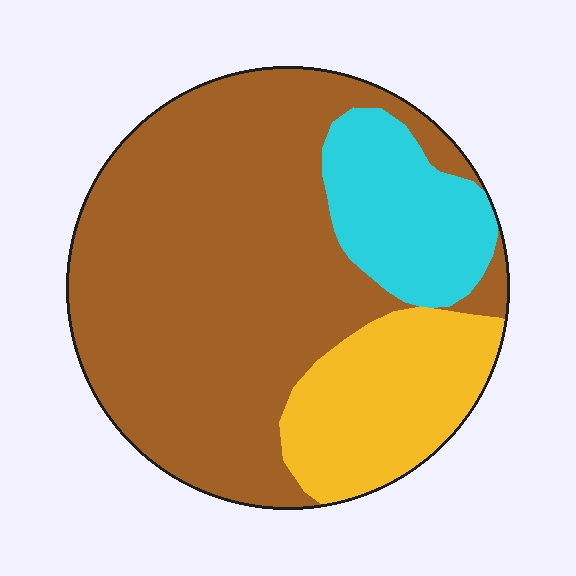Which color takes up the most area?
Brown, at roughly 65%.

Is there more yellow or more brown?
Brown.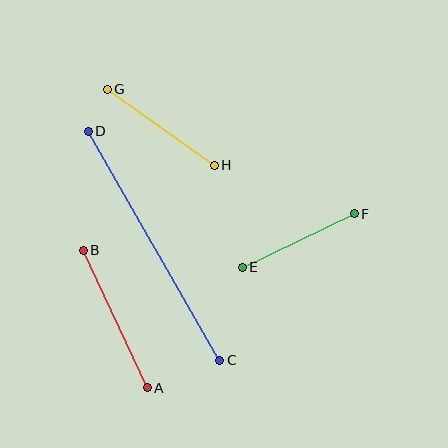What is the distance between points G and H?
The distance is approximately 131 pixels.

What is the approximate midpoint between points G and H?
The midpoint is at approximately (161, 127) pixels.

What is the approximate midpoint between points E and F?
The midpoint is at approximately (298, 240) pixels.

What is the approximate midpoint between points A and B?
The midpoint is at approximately (115, 319) pixels.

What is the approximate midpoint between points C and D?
The midpoint is at approximately (154, 246) pixels.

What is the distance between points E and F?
The distance is approximately 124 pixels.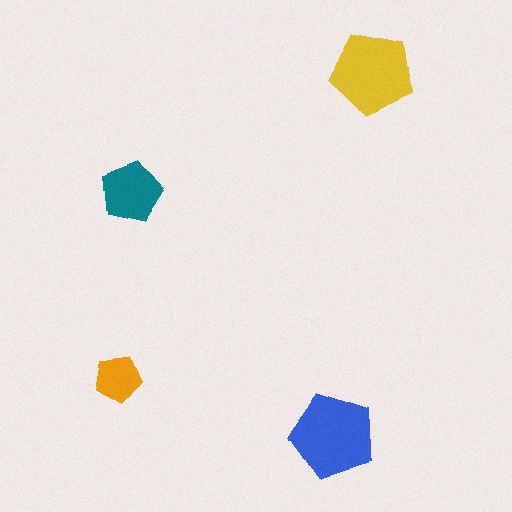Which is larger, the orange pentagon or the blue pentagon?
The blue one.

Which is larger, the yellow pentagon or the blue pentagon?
The blue one.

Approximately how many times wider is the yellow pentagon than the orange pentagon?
About 1.5 times wider.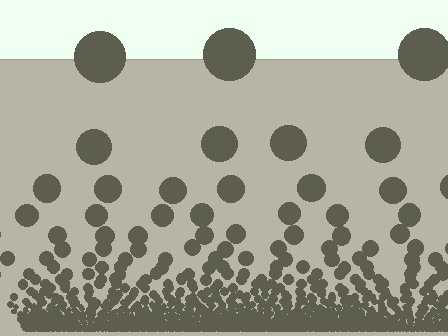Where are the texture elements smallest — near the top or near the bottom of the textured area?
Near the bottom.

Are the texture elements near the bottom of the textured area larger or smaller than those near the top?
Smaller. The gradient is inverted — elements near the bottom are smaller and denser.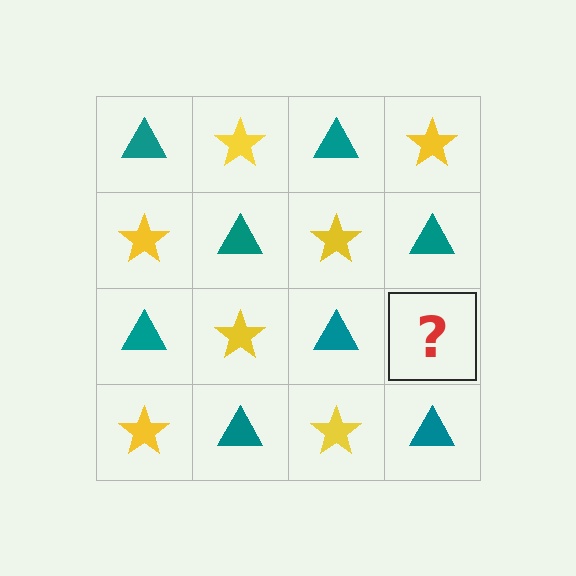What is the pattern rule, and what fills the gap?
The rule is that it alternates teal triangle and yellow star in a checkerboard pattern. The gap should be filled with a yellow star.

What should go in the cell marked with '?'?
The missing cell should contain a yellow star.